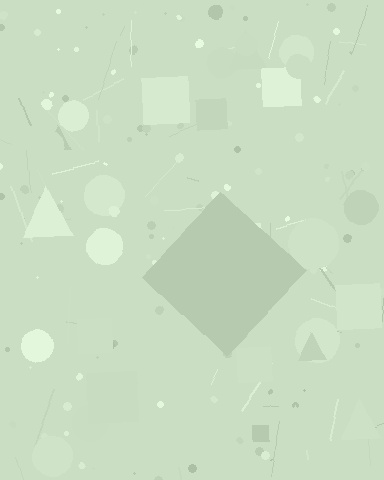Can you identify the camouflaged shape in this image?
The camouflaged shape is a diamond.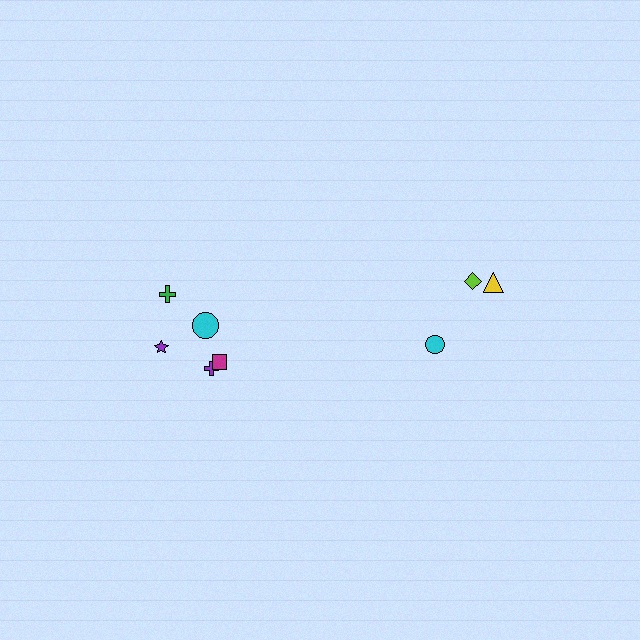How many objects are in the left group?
There are 5 objects.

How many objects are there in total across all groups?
There are 8 objects.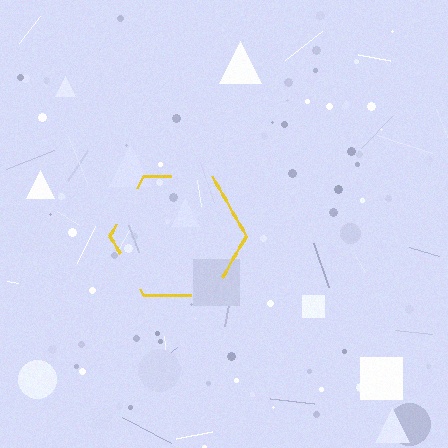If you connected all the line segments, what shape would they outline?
They would outline a hexagon.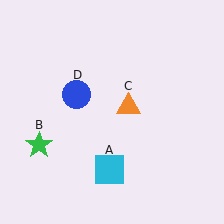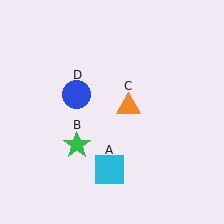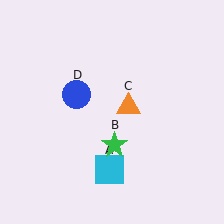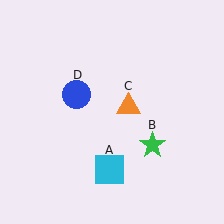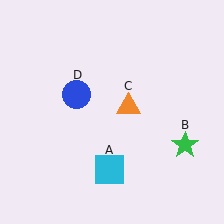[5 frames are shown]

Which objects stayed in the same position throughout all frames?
Cyan square (object A) and orange triangle (object C) and blue circle (object D) remained stationary.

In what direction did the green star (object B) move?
The green star (object B) moved right.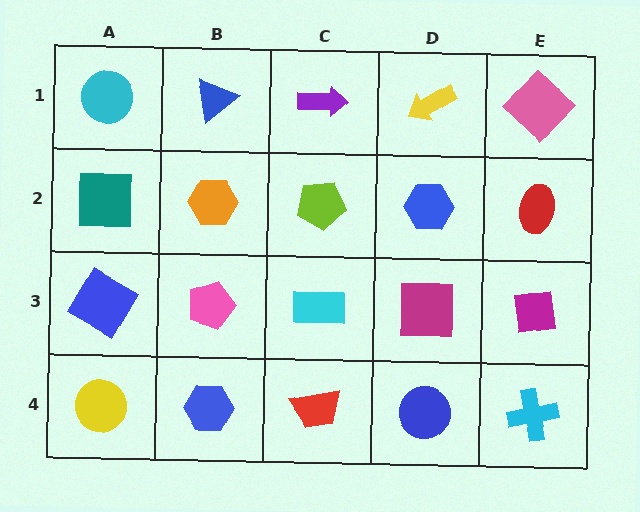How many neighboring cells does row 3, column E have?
3.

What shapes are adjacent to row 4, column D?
A magenta square (row 3, column D), a red trapezoid (row 4, column C), a cyan cross (row 4, column E).